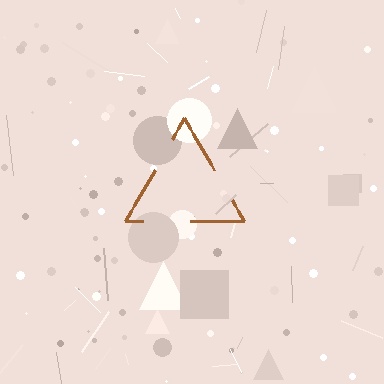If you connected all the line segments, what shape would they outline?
They would outline a triangle.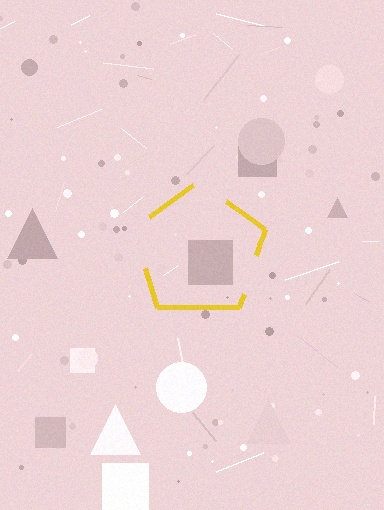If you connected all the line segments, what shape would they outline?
They would outline a pentagon.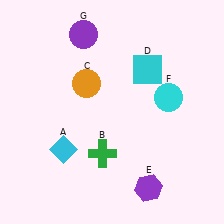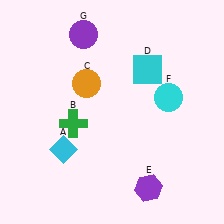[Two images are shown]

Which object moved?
The green cross (B) moved up.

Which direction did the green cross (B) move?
The green cross (B) moved up.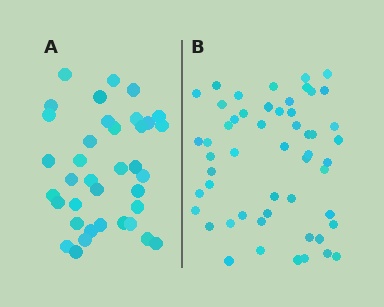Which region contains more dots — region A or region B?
Region B (the right region) has more dots.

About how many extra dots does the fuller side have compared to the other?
Region B has approximately 15 more dots than region A.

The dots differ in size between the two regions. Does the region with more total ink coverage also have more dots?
No. Region A has more total ink coverage because its dots are larger, but region B actually contains more individual dots. Total area can be misleading — the number of items is what matters here.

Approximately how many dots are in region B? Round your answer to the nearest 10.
About 50 dots. (The exact count is 53, which rounds to 50.)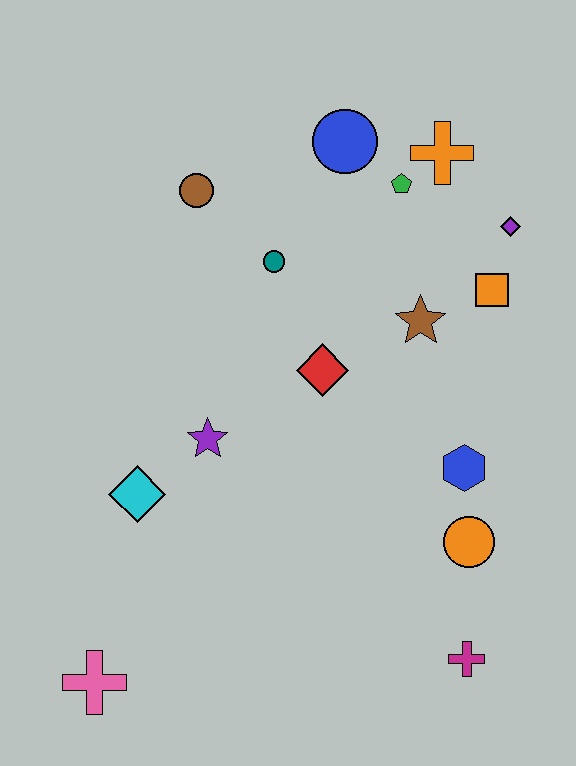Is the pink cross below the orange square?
Yes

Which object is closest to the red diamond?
The brown star is closest to the red diamond.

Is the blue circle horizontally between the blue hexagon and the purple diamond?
No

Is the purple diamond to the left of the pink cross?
No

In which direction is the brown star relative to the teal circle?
The brown star is to the right of the teal circle.